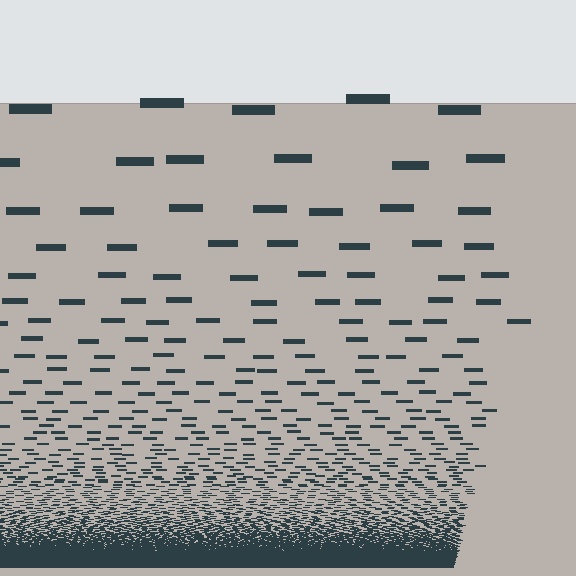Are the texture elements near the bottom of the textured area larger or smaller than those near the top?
Smaller. The gradient is inverted — elements near the bottom are smaller and denser.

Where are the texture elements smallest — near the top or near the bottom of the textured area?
Near the bottom.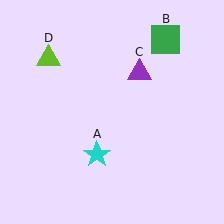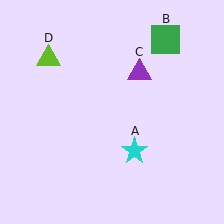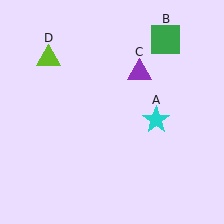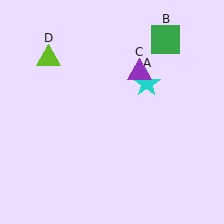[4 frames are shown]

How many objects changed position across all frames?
1 object changed position: cyan star (object A).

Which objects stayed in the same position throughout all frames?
Green square (object B) and purple triangle (object C) and lime triangle (object D) remained stationary.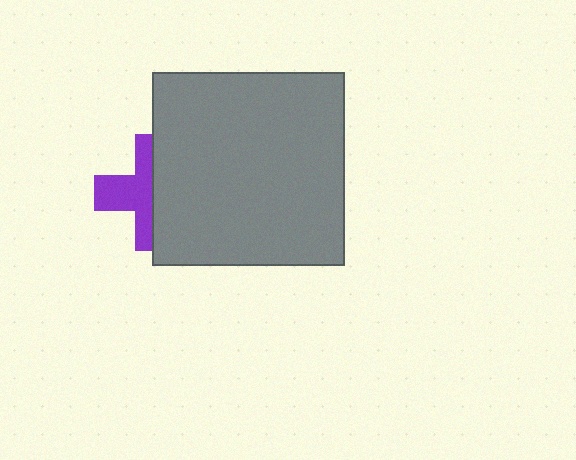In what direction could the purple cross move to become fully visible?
The purple cross could move left. That would shift it out from behind the gray square entirely.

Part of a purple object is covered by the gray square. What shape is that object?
It is a cross.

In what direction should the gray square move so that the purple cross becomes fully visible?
The gray square should move right. That is the shortest direction to clear the overlap and leave the purple cross fully visible.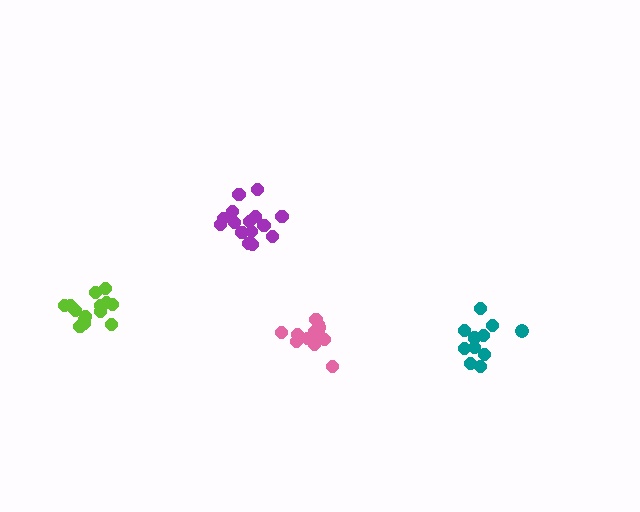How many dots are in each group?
Group 1: 16 dots, Group 2: 14 dots, Group 3: 15 dots, Group 4: 11 dots (56 total).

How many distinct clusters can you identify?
There are 4 distinct clusters.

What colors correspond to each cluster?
The clusters are colored: pink, lime, purple, teal.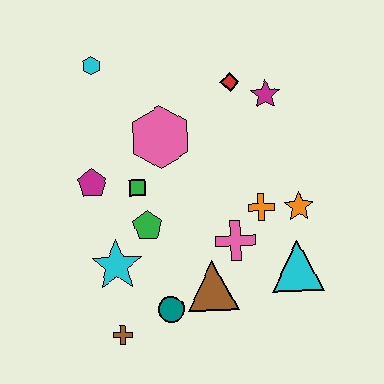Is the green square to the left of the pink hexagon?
Yes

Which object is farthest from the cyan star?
The magenta star is farthest from the cyan star.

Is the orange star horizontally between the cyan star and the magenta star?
No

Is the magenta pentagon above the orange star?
Yes